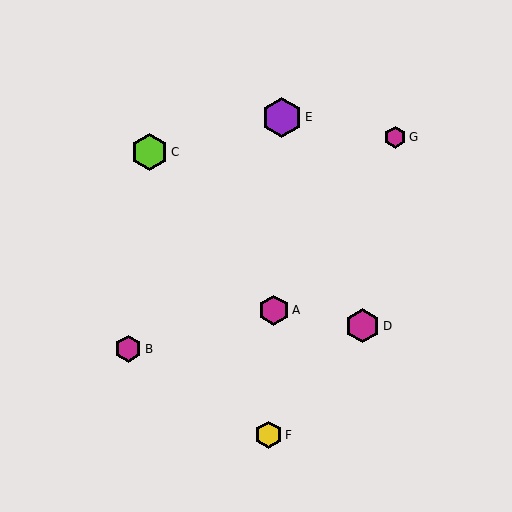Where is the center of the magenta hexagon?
The center of the magenta hexagon is at (362, 326).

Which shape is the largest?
The purple hexagon (labeled E) is the largest.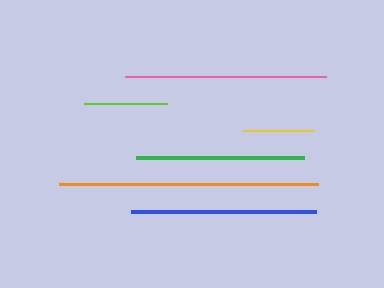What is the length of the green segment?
The green segment is approximately 169 pixels long.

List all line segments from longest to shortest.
From longest to shortest: orange, pink, blue, green, lime, yellow.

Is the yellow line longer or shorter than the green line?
The green line is longer than the yellow line.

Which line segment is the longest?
The orange line is the longest at approximately 259 pixels.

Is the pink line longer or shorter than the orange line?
The orange line is longer than the pink line.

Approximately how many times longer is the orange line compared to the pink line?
The orange line is approximately 1.3 times the length of the pink line.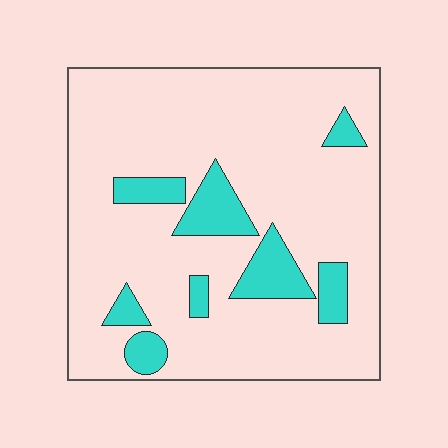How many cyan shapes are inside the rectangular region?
8.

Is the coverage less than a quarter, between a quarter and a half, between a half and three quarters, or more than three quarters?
Less than a quarter.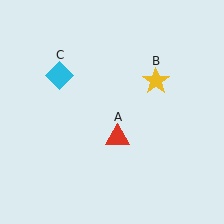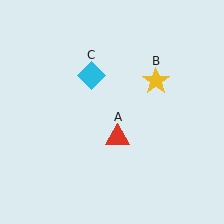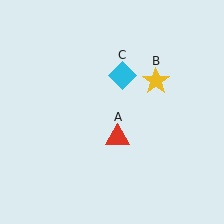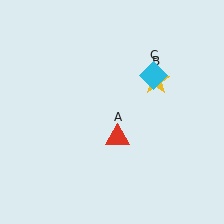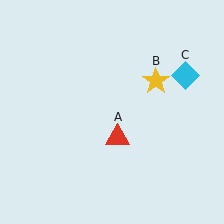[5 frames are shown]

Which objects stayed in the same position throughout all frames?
Red triangle (object A) and yellow star (object B) remained stationary.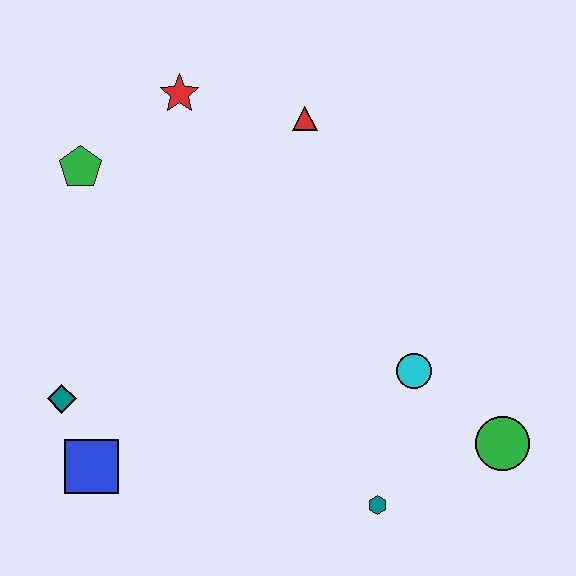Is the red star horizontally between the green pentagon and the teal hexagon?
Yes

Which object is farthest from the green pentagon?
The green circle is farthest from the green pentagon.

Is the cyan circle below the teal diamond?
No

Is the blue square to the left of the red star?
Yes